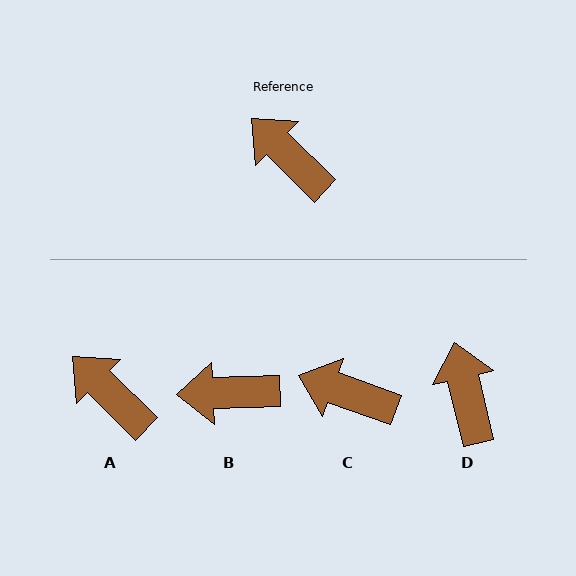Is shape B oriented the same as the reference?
No, it is off by about 46 degrees.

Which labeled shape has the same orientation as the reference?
A.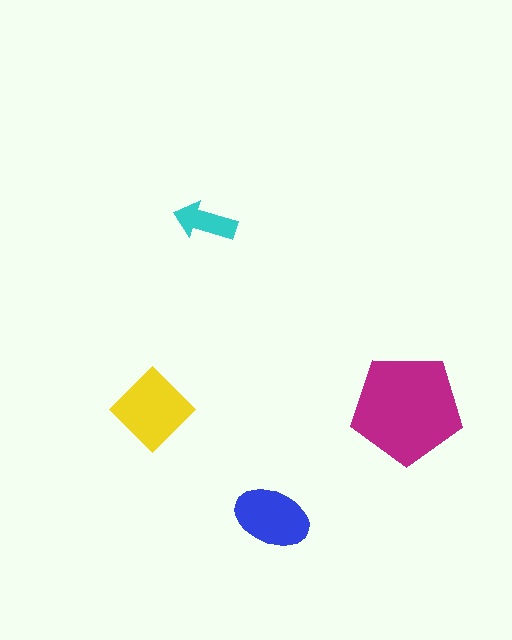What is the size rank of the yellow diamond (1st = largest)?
2nd.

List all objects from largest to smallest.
The magenta pentagon, the yellow diamond, the blue ellipse, the cyan arrow.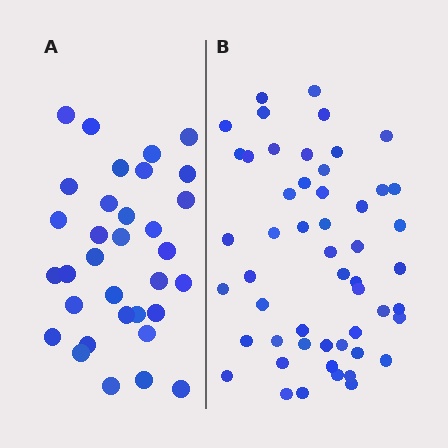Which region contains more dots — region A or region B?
Region B (the right region) has more dots.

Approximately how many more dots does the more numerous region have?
Region B has approximately 20 more dots than region A.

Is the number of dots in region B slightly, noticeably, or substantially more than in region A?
Region B has substantially more. The ratio is roughly 1.6 to 1.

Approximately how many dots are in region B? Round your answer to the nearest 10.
About 50 dots. (The exact count is 52, which rounds to 50.)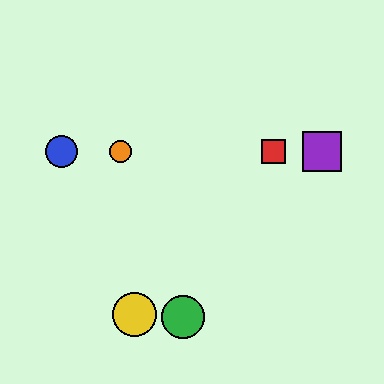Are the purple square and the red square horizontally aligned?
Yes, both are at y≈151.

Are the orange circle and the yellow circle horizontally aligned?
No, the orange circle is at y≈151 and the yellow circle is at y≈314.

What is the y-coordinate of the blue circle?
The blue circle is at y≈151.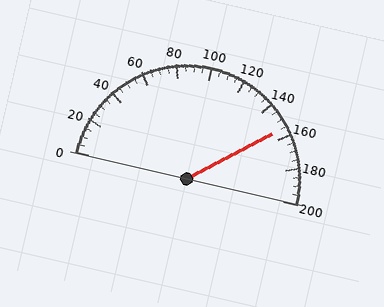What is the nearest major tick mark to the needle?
The nearest major tick mark is 160.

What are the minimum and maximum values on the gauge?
The gauge ranges from 0 to 200.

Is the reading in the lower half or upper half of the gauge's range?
The reading is in the upper half of the range (0 to 200).